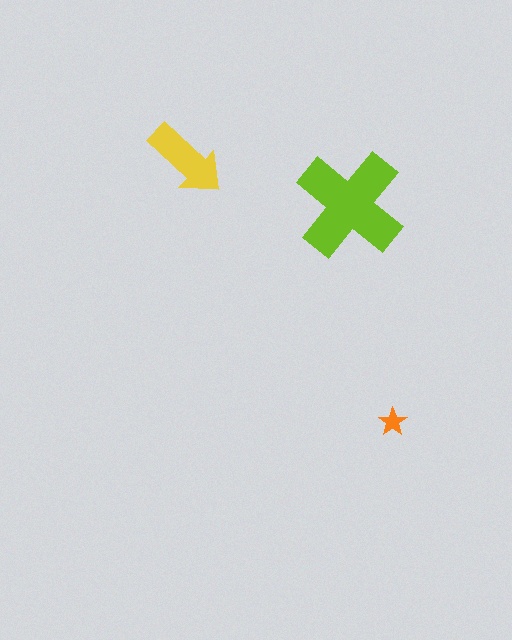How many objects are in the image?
There are 3 objects in the image.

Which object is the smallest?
The orange star.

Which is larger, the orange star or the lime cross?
The lime cross.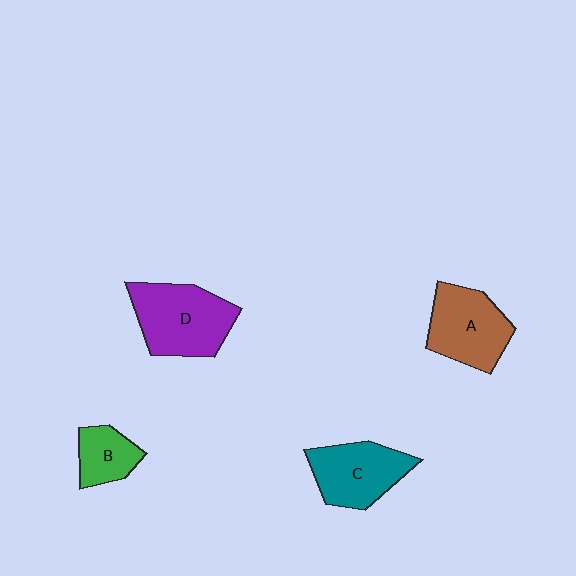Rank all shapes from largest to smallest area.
From largest to smallest: D (purple), A (brown), C (teal), B (green).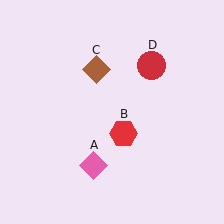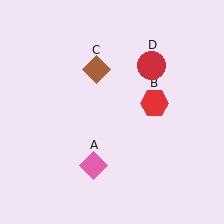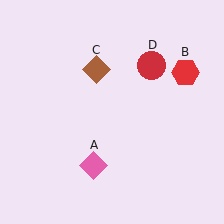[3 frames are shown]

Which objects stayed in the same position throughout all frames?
Pink diamond (object A) and brown diamond (object C) and red circle (object D) remained stationary.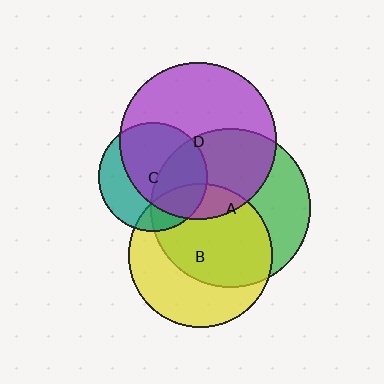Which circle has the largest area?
Circle A (green).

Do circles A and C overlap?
Yes.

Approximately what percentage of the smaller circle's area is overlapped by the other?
Approximately 40%.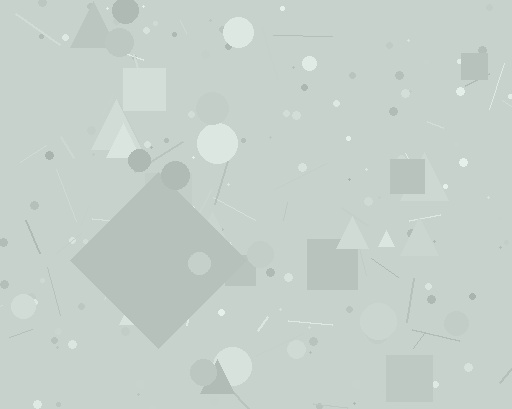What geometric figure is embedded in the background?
A diamond is embedded in the background.